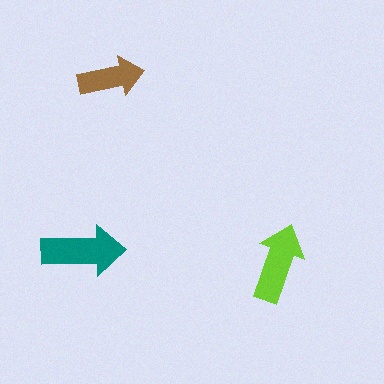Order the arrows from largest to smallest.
the teal one, the lime one, the brown one.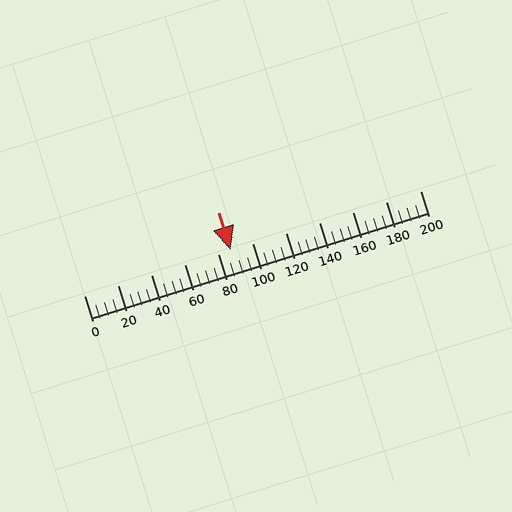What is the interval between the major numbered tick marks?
The major tick marks are spaced 20 units apart.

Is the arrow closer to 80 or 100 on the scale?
The arrow is closer to 80.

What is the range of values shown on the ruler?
The ruler shows values from 0 to 200.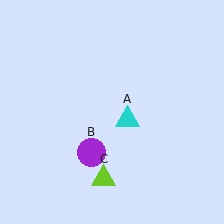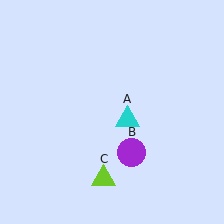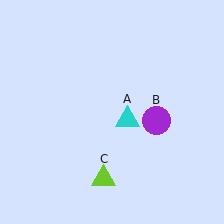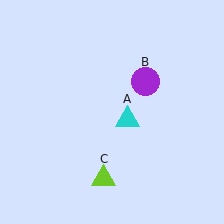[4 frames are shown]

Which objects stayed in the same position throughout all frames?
Cyan triangle (object A) and lime triangle (object C) remained stationary.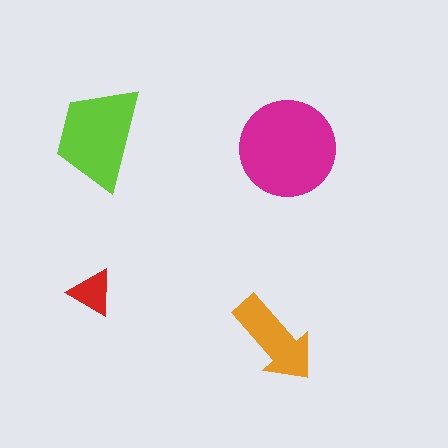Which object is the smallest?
The red triangle.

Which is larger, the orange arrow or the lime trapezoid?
The lime trapezoid.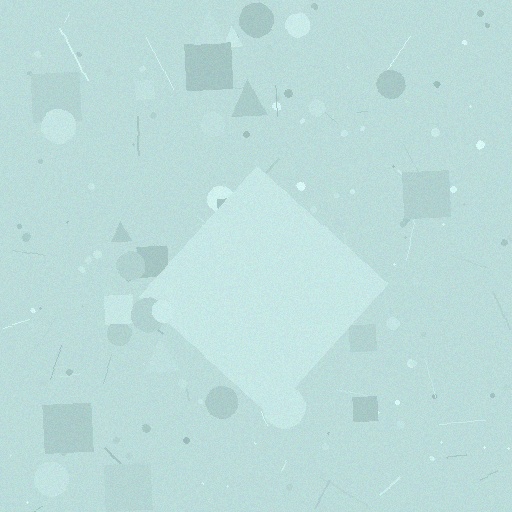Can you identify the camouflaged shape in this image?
The camouflaged shape is a diamond.